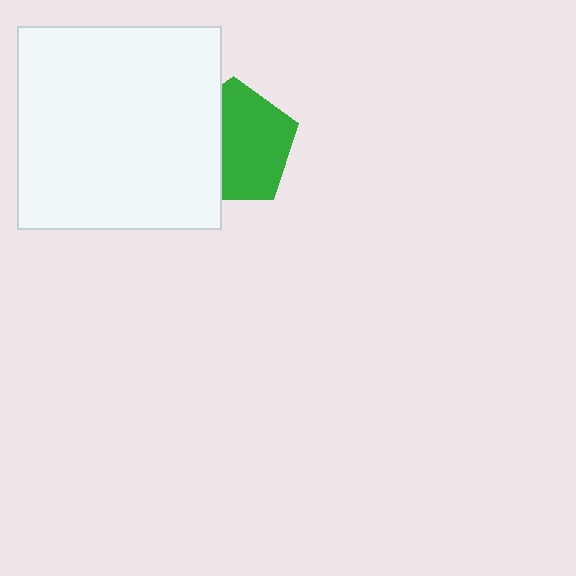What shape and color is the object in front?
The object in front is a white square.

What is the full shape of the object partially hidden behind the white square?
The partially hidden object is a green pentagon.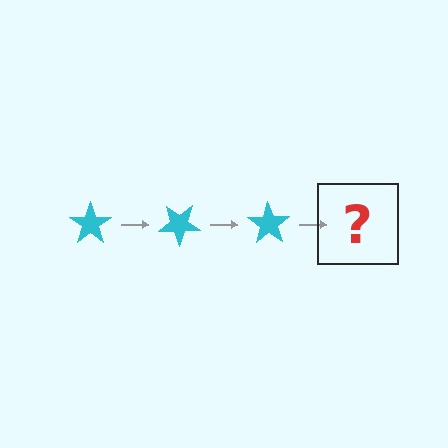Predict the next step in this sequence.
The next step is a cyan star rotated 105 degrees.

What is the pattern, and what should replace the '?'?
The pattern is that the star rotates 35 degrees each step. The '?' should be a cyan star rotated 105 degrees.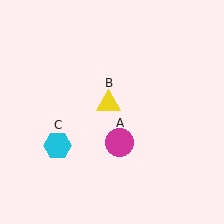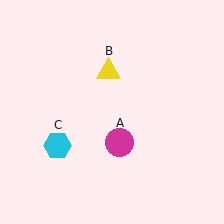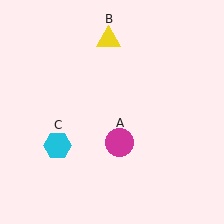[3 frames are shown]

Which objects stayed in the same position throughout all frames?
Magenta circle (object A) and cyan hexagon (object C) remained stationary.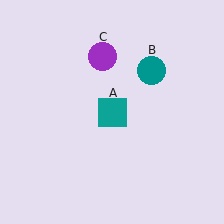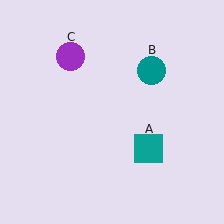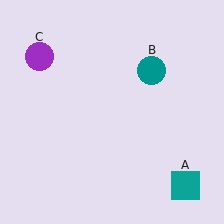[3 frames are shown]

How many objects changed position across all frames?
2 objects changed position: teal square (object A), purple circle (object C).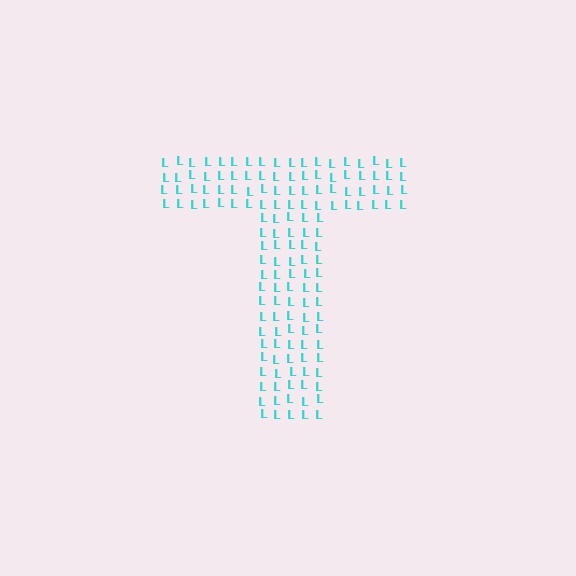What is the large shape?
The large shape is the letter T.